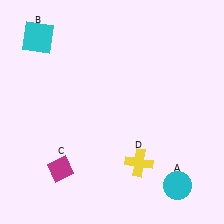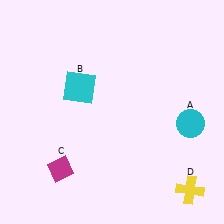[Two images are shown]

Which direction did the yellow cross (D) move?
The yellow cross (D) moved right.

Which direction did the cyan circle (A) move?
The cyan circle (A) moved up.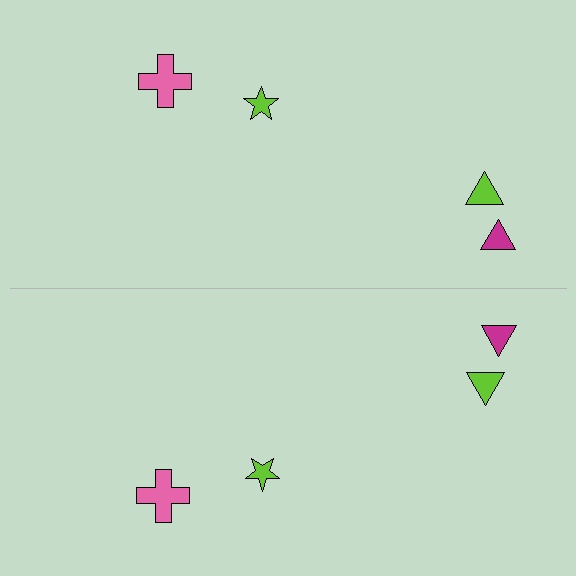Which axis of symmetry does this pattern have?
The pattern has a horizontal axis of symmetry running through the center of the image.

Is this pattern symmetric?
Yes, this pattern has bilateral (reflection) symmetry.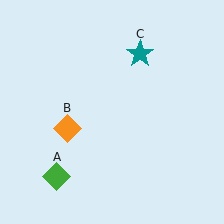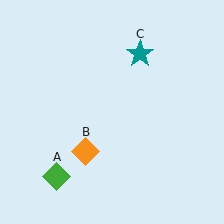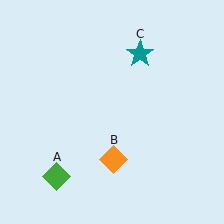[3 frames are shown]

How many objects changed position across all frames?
1 object changed position: orange diamond (object B).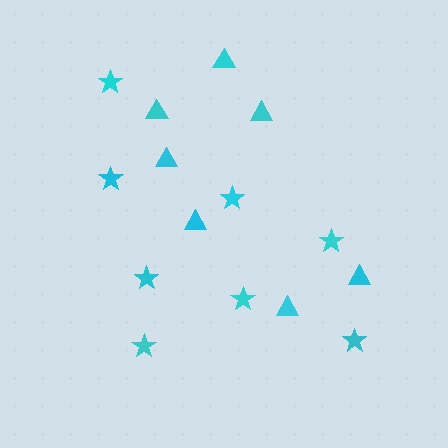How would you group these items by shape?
There are 2 groups: one group of triangles (7) and one group of stars (8).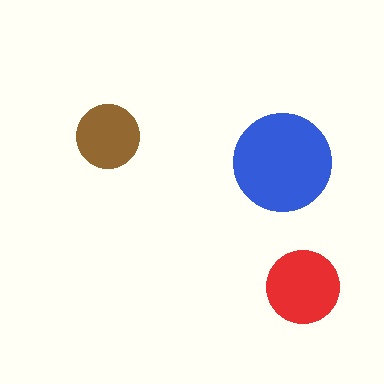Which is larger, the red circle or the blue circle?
The blue one.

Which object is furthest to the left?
The brown circle is leftmost.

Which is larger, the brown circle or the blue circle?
The blue one.